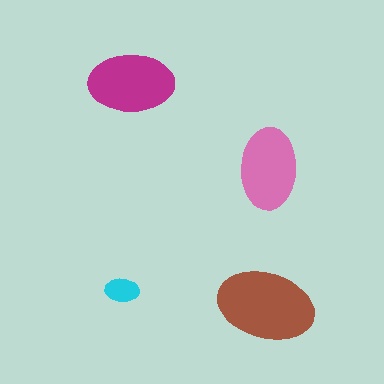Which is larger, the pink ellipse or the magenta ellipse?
The magenta one.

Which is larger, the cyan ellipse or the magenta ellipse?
The magenta one.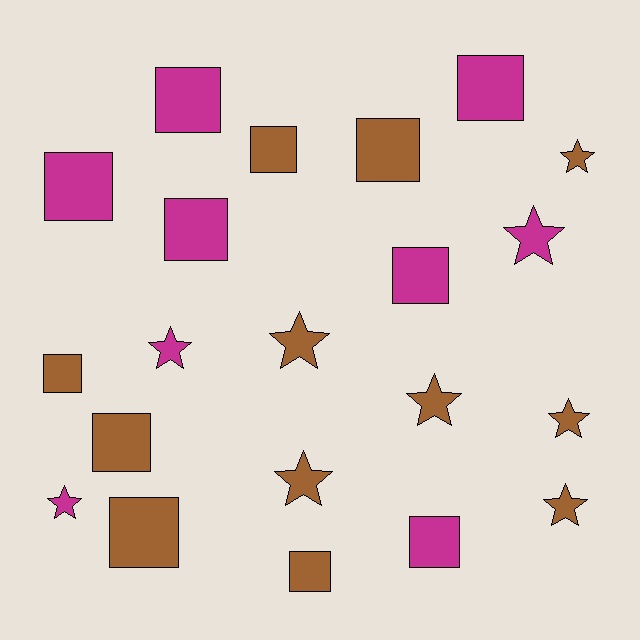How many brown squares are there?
There are 6 brown squares.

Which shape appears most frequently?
Square, with 12 objects.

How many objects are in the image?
There are 21 objects.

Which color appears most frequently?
Brown, with 12 objects.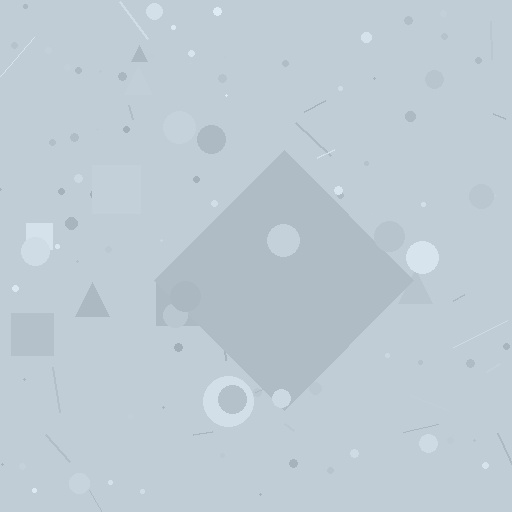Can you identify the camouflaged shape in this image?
The camouflaged shape is a diamond.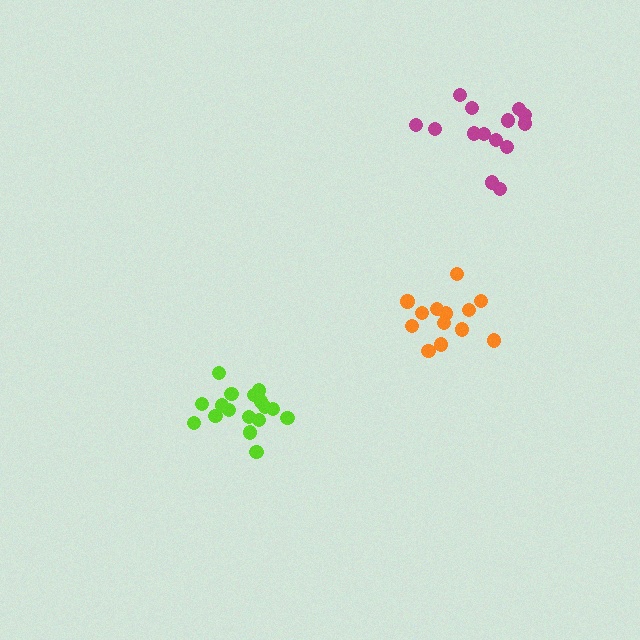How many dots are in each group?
Group 1: 18 dots, Group 2: 13 dots, Group 3: 14 dots (45 total).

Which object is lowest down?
The lime cluster is bottommost.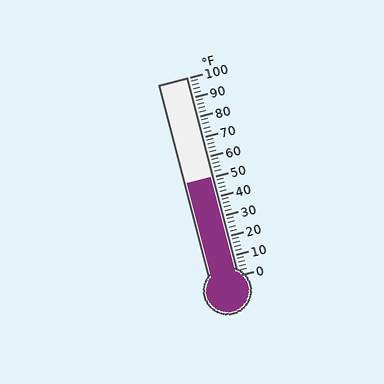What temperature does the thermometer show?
The thermometer shows approximately 50°F.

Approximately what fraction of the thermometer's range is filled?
The thermometer is filled to approximately 50% of its range.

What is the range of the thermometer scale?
The thermometer scale ranges from 0°F to 100°F.